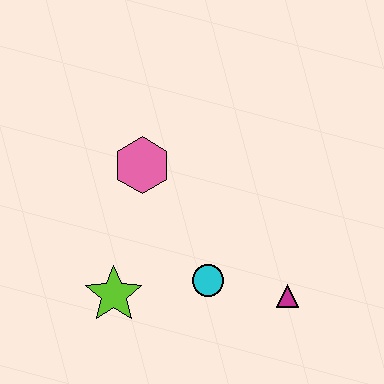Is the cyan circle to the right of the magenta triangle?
No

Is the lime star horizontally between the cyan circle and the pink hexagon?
No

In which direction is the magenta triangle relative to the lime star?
The magenta triangle is to the right of the lime star.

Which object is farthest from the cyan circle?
The pink hexagon is farthest from the cyan circle.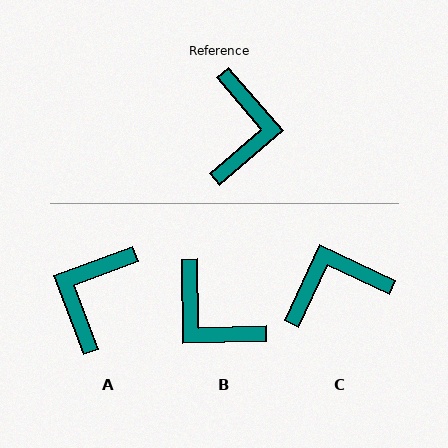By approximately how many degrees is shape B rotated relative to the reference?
Approximately 130 degrees clockwise.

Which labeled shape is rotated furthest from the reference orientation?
A, about 160 degrees away.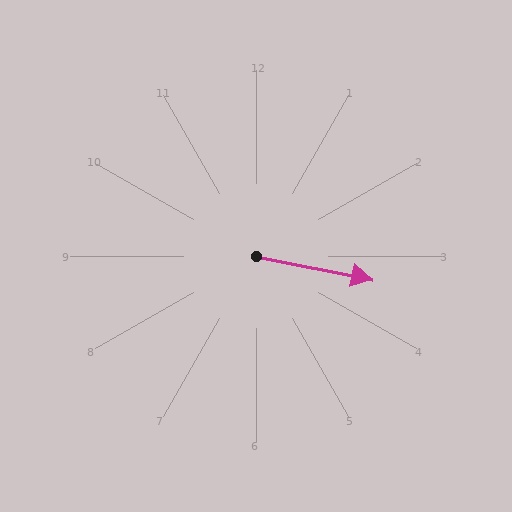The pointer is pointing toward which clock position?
Roughly 3 o'clock.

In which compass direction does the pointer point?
East.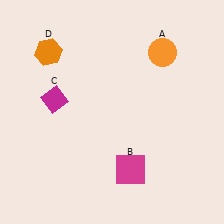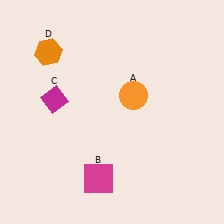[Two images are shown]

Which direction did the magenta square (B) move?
The magenta square (B) moved left.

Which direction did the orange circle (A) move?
The orange circle (A) moved down.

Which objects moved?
The objects that moved are: the orange circle (A), the magenta square (B).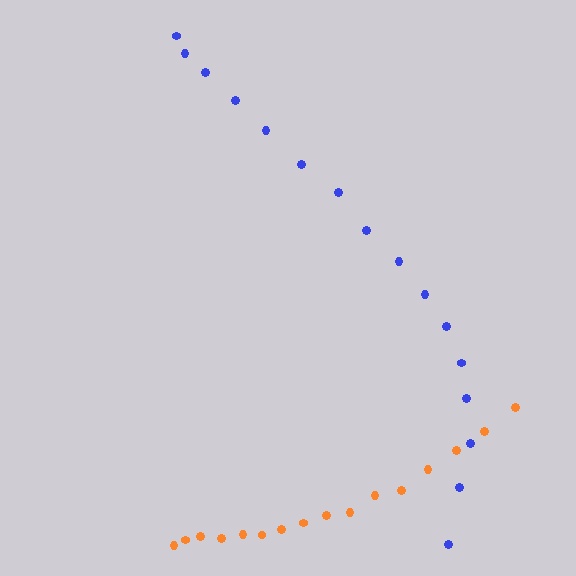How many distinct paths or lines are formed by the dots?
There are 2 distinct paths.